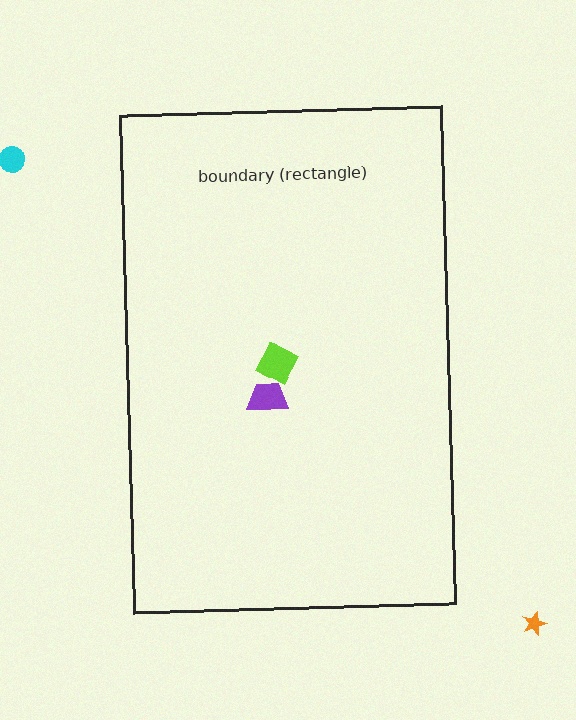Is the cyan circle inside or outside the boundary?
Outside.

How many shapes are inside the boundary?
2 inside, 2 outside.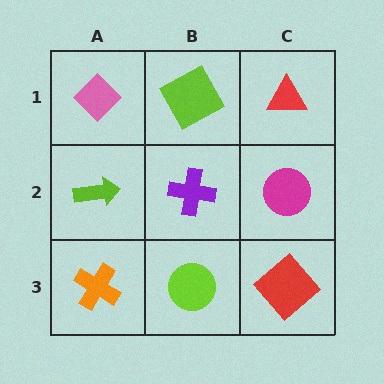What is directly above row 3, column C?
A magenta circle.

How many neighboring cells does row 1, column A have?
2.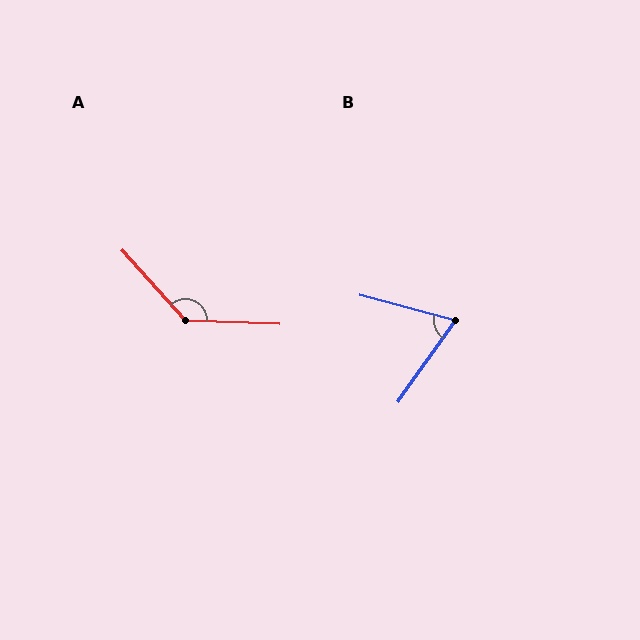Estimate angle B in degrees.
Approximately 70 degrees.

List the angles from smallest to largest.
B (70°), A (134°).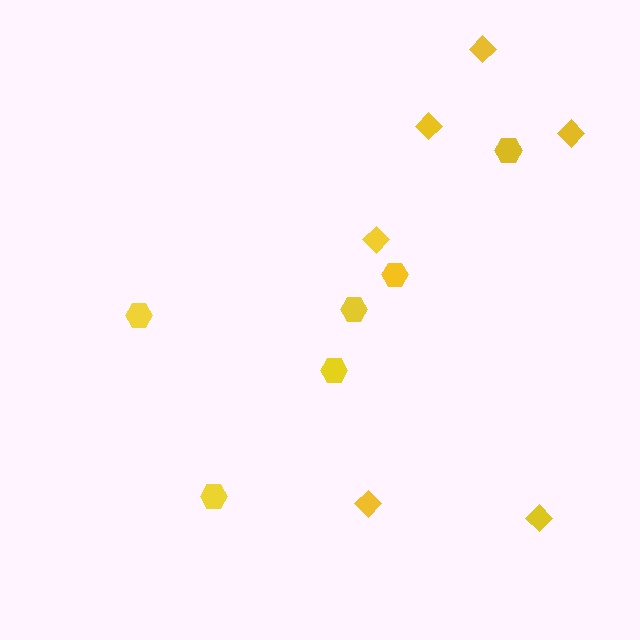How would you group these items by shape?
There are 2 groups: one group of diamonds (6) and one group of hexagons (6).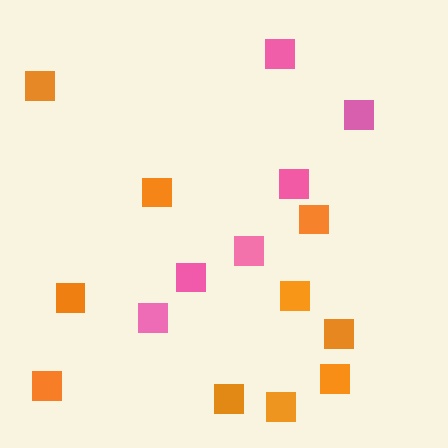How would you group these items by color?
There are 2 groups: one group of pink squares (6) and one group of orange squares (10).